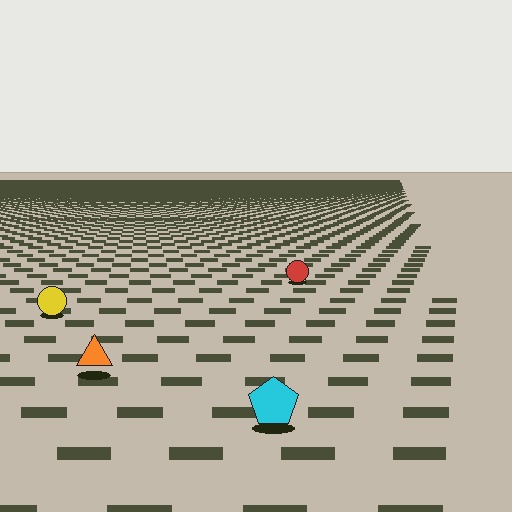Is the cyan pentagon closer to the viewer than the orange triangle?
Yes. The cyan pentagon is closer — you can tell from the texture gradient: the ground texture is coarser near it.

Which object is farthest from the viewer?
The red circle is farthest from the viewer. It appears smaller and the ground texture around it is denser.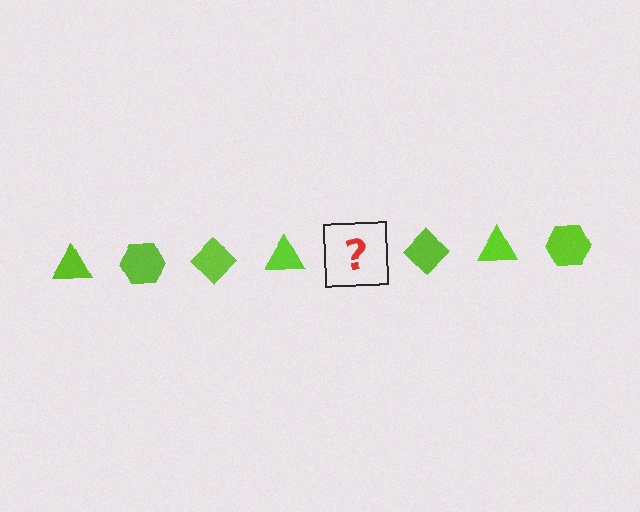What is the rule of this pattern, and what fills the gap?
The rule is that the pattern cycles through triangle, hexagon, diamond shapes in lime. The gap should be filled with a lime hexagon.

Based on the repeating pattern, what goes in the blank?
The blank should be a lime hexagon.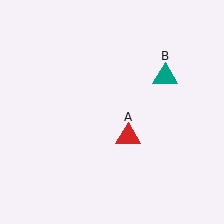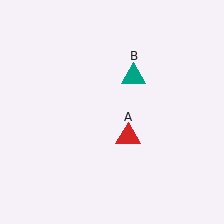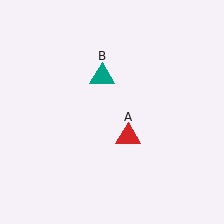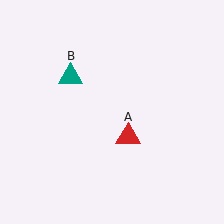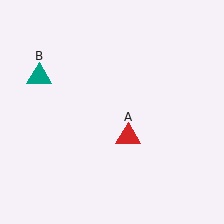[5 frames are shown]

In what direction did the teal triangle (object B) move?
The teal triangle (object B) moved left.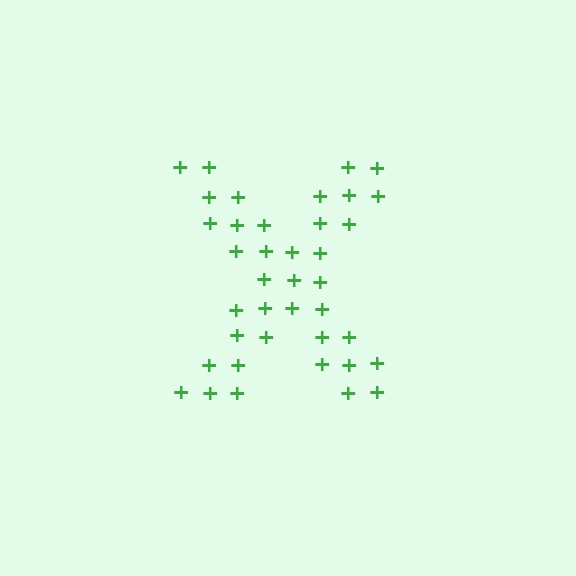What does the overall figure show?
The overall figure shows the letter X.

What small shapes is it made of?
It is made of small plus signs.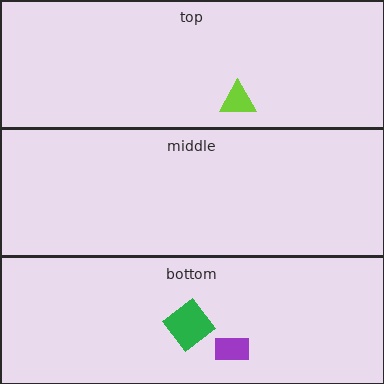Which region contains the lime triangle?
The top region.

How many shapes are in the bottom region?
2.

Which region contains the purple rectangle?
The bottom region.